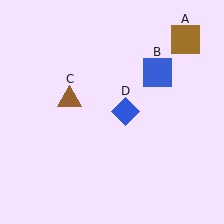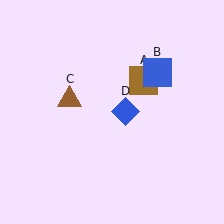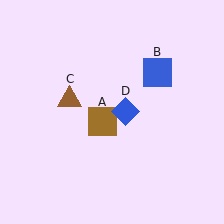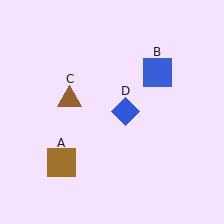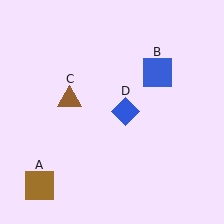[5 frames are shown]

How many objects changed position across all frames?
1 object changed position: brown square (object A).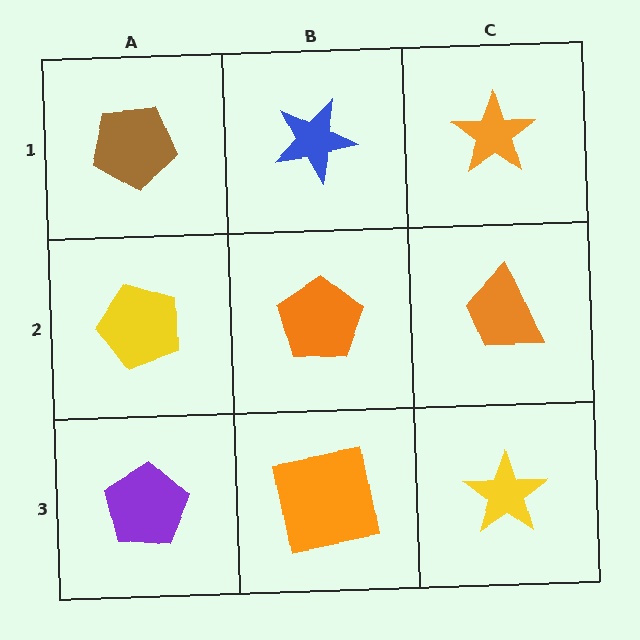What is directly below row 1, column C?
An orange trapezoid.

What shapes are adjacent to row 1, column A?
A yellow pentagon (row 2, column A), a blue star (row 1, column B).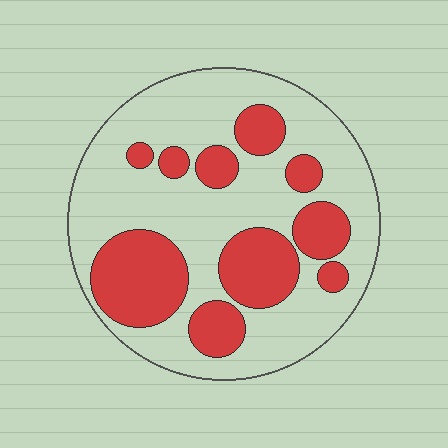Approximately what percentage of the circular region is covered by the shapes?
Approximately 35%.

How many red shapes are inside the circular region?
10.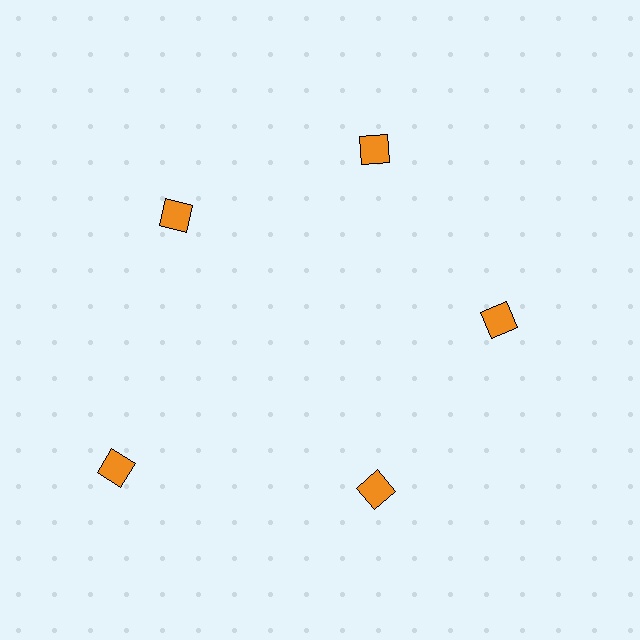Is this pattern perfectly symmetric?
No. The 5 orange diamonds are arranged in a ring, but one element near the 8 o'clock position is pushed outward from the center, breaking the 5-fold rotational symmetry.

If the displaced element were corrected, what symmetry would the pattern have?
It would have 5-fold rotational symmetry — the pattern would map onto itself every 72 degrees.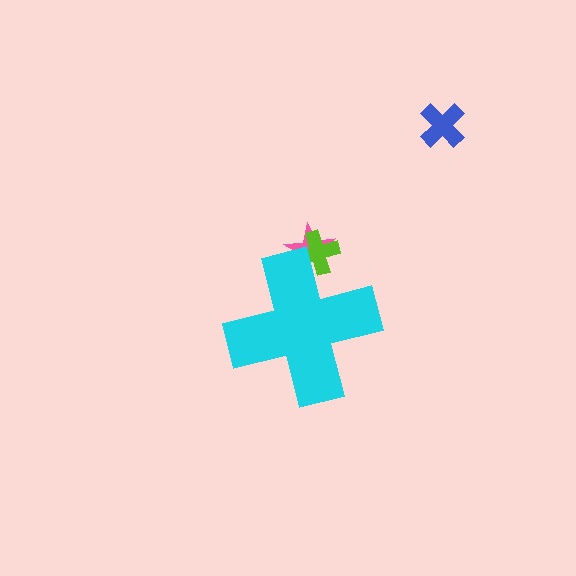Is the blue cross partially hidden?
No, the blue cross is fully visible.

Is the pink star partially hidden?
Yes, the pink star is partially hidden behind the cyan cross.